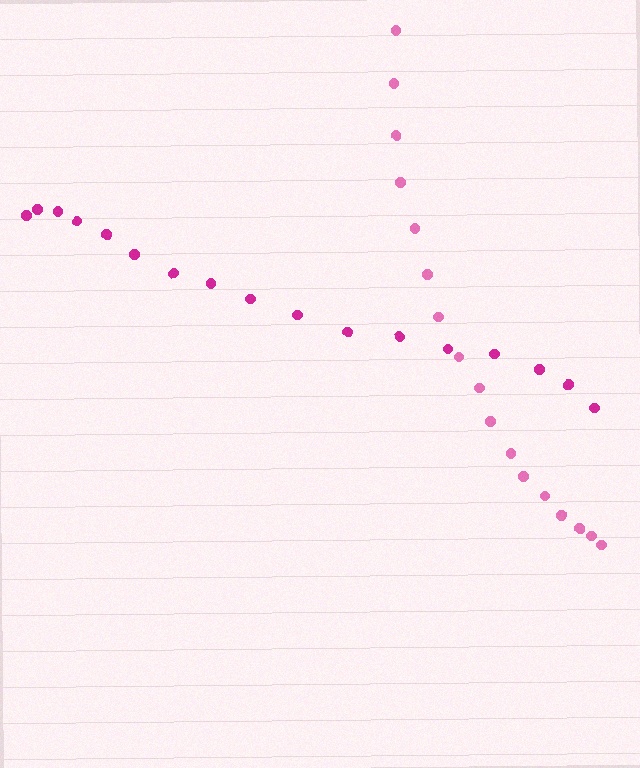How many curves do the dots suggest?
There are 2 distinct paths.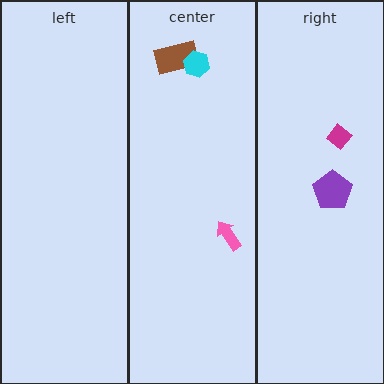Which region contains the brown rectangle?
The center region.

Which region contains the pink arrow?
The center region.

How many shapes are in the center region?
3.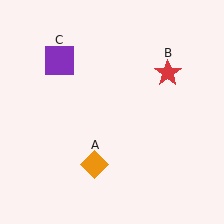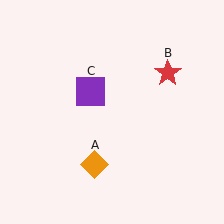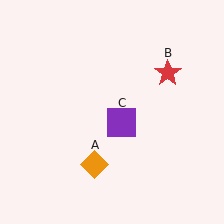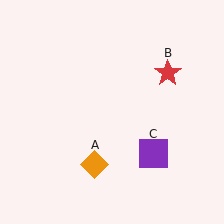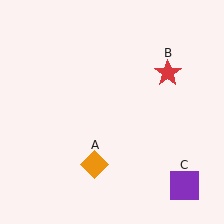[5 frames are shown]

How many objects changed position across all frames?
1 object changed position: purple square (object C).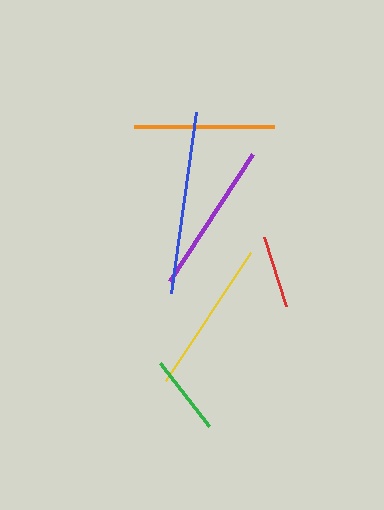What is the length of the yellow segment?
The yellow segment is approximately 154 pixels long.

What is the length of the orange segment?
The orange segment is approximately 141 pixels long.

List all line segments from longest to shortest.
From longest to shortest: blue, yellow, purple, orange, green, red.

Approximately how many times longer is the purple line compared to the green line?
The purple line is approximately 1.9 times the length of the green line.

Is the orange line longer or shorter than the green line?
The orange line is longer than the green line.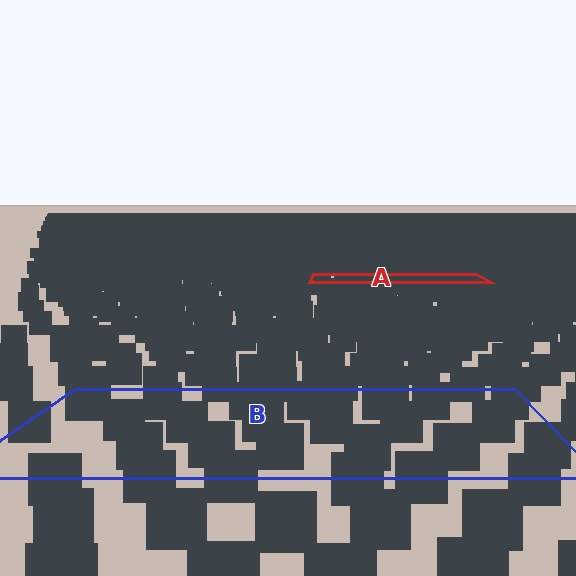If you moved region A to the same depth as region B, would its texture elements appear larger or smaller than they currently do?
They would appear larger. At a closer depth, the same texture elements are projected at a bigger on-screen size.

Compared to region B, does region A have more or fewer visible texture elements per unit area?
Region A has more texture elements per unit area — they are packed more densely because it is farther away.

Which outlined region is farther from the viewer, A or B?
Region A is farther from the viewer — the texture elements inside it appear smaller and more densely packed.